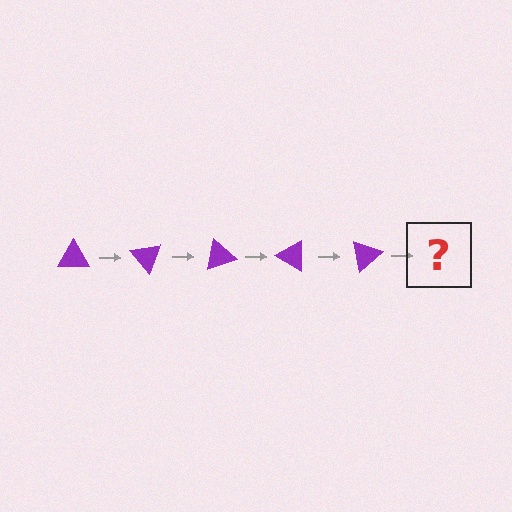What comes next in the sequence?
The next element should be a purple triangle rotated 250 degrees.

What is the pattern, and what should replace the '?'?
The pattern is that the triangle rotates 50 degrees each step. The '?' should be a purple triangle rotated 250 degrees.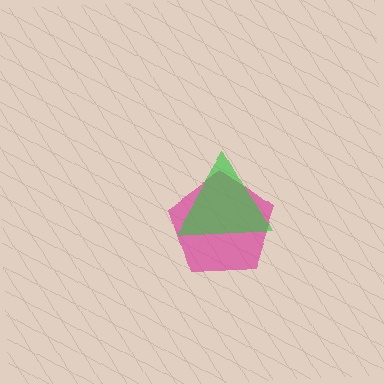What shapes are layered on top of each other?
The layered shapes are: a magenta pentagon, a green triangle.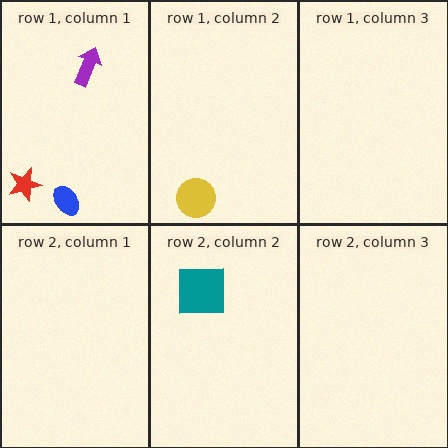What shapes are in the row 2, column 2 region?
The teal square.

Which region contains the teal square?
The row 2, column 2 region.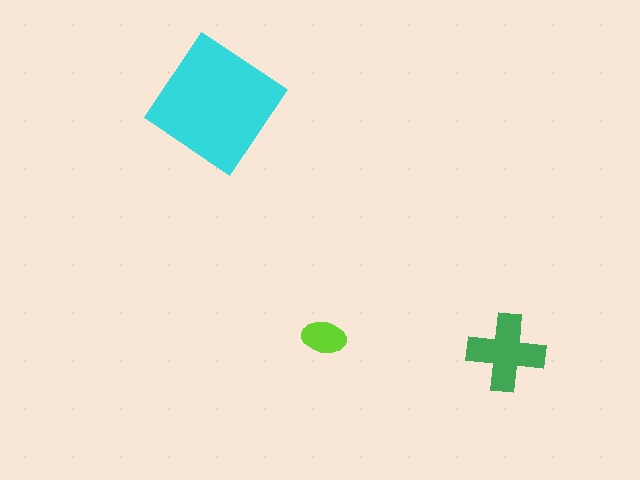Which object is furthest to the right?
The green cross is rightmost.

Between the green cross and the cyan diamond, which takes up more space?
The cyan diamond.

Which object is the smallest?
The lime ellipse.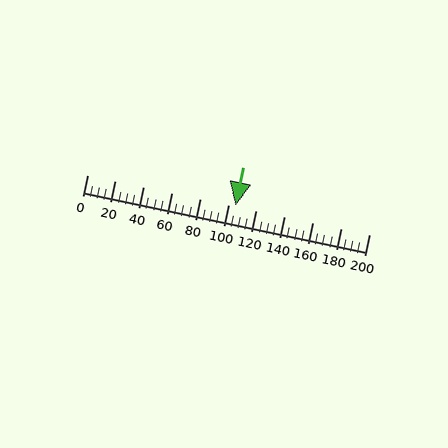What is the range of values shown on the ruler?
The ruler shows values from 0 to 200.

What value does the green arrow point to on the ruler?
The green arrow points to approximately 105.